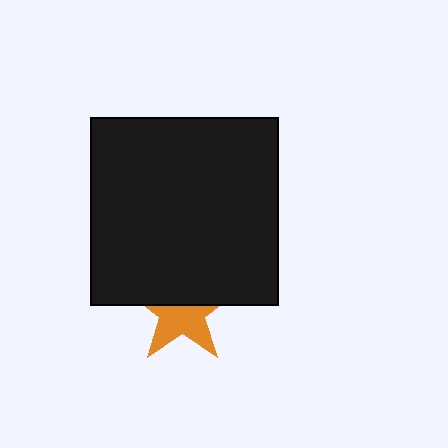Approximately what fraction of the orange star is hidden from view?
Roughly 47% of the orange star is hidden behind the black square.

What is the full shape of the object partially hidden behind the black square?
The partially hidden object is an orange star.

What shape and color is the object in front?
The object in front is a black square.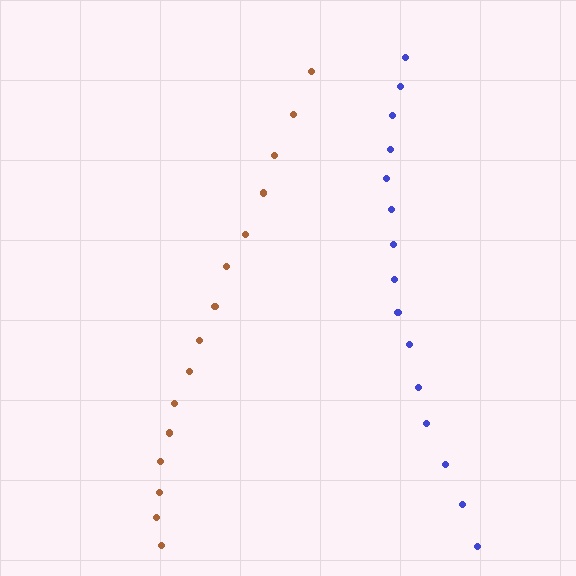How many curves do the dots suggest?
There are 2 distinct paths.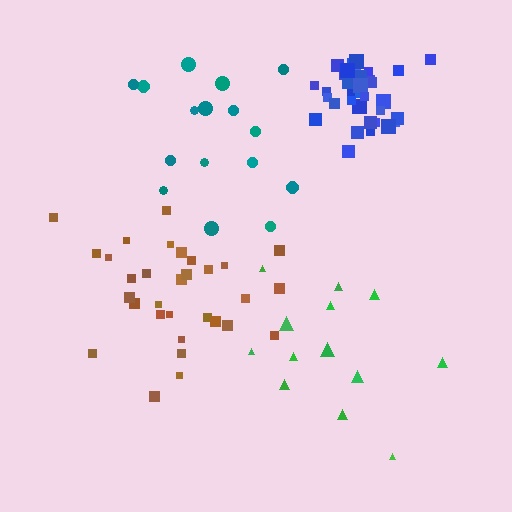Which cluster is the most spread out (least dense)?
Teal.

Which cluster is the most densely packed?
Blue.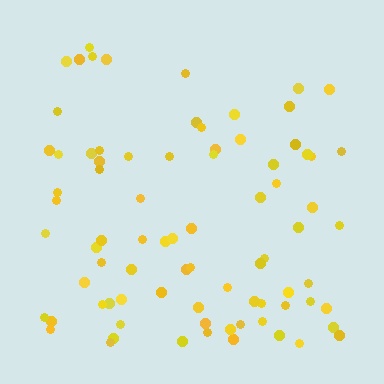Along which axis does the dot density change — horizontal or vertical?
Vertical.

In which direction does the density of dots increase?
From top to bottom, with the bottom side densest.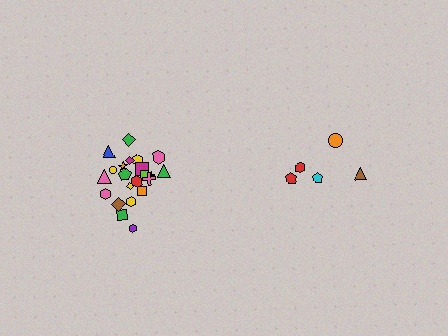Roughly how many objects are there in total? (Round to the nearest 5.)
Roughly 25 objects in total.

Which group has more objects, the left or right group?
The left group.